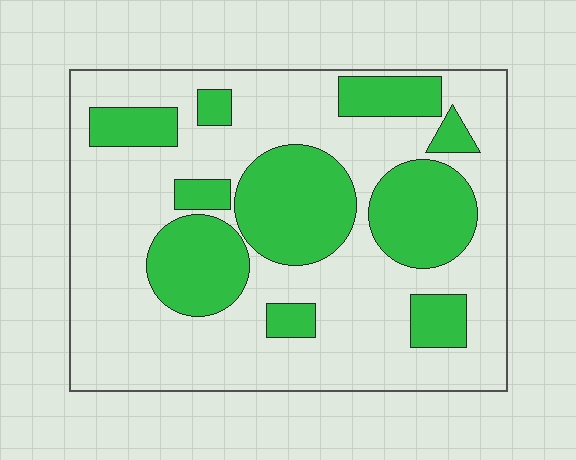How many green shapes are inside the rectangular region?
10.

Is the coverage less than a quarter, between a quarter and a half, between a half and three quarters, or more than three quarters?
Between a quarter and a half.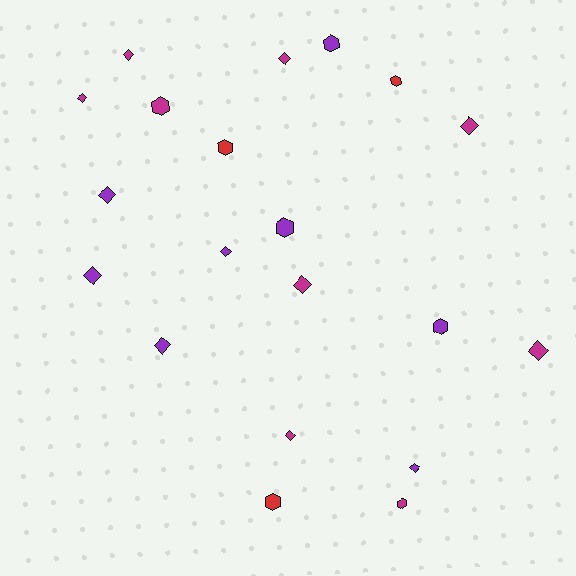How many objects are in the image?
There are 20 objects.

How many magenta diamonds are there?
There are 7 magenta diamonds.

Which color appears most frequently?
Magenta, with 9 objects.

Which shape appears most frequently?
Diamond, with 12 objects.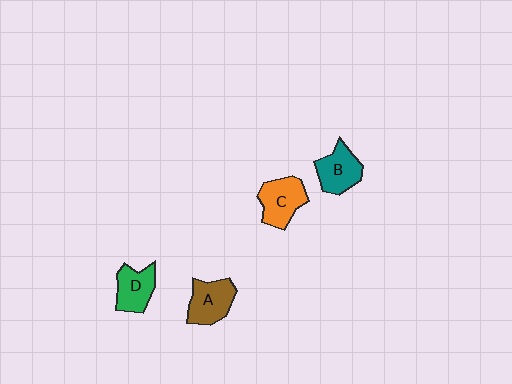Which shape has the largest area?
Shape C (orange).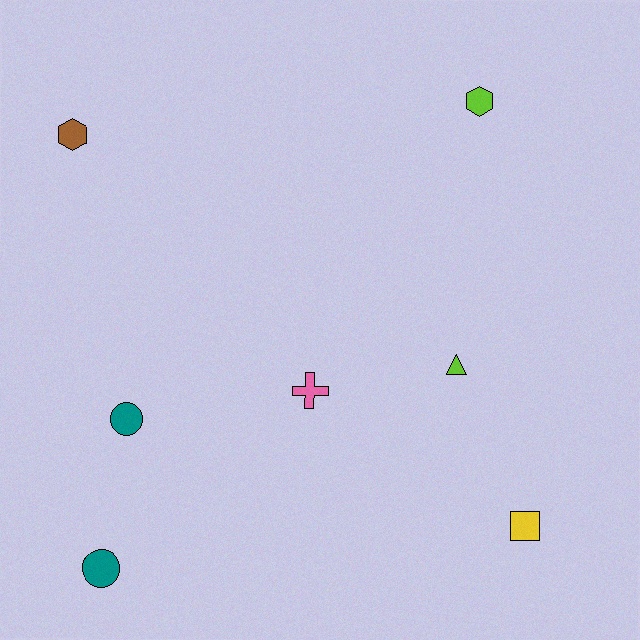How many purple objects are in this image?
There are no purple objects.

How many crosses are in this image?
There is 1 cross.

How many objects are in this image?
There are 7 objects.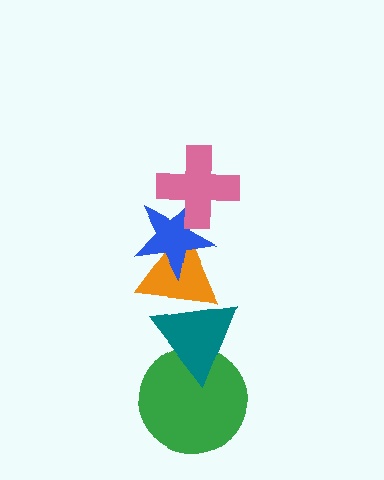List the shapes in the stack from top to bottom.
From top to bottom: the pink cross, the blue star, the orange triangle, the teal triangle, the green circle.